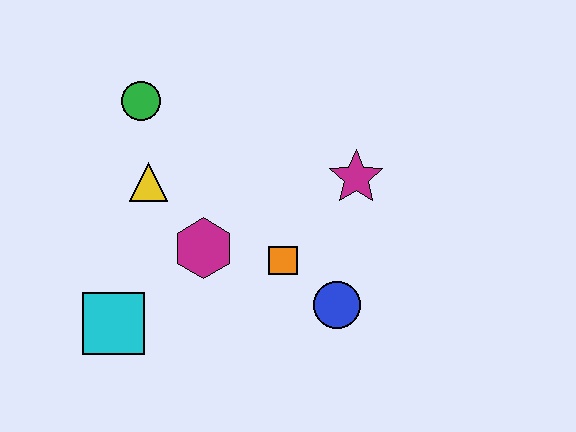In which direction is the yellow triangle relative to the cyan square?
The yellow triangle is above the cyan square.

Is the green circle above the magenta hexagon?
Yes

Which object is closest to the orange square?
The blue circle is closest to the orange square.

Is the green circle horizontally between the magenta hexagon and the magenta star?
No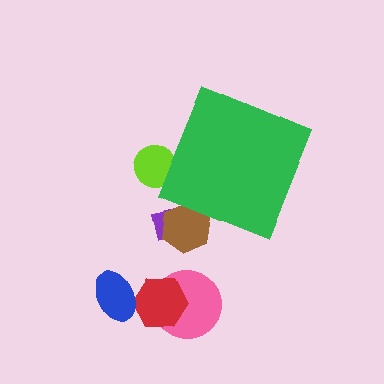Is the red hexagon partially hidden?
No, the red hexagon is fully visible.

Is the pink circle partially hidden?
No, the pink circle is fully visible.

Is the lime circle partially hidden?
Yes, the lime circle is partially hidden behind the green diamond.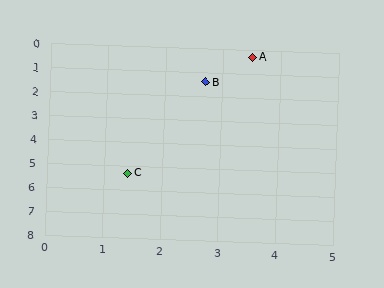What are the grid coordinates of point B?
Point B is at approximately (2.7, 1.4).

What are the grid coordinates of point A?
Point A is at approximately (3.5, 0.3).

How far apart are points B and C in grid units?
Points B and C are about 4.1 grid units apart.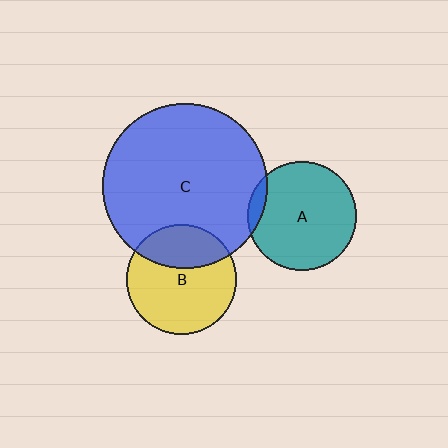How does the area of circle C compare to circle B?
Approximately 2.3 times.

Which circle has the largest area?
Circle C (blue).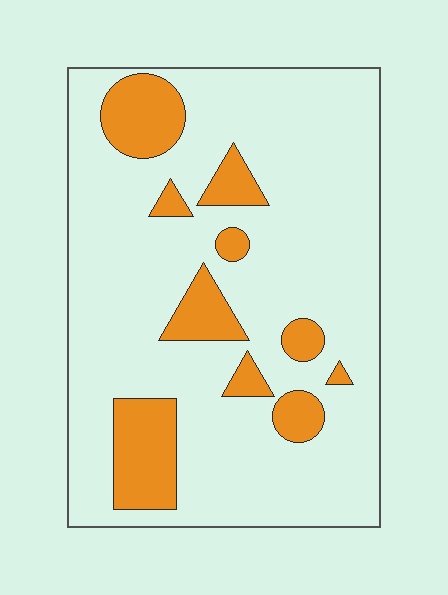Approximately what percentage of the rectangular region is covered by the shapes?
Approximately 20%.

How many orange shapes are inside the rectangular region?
10.